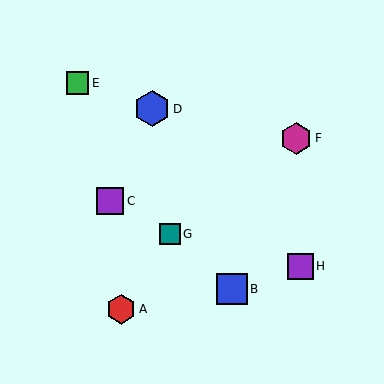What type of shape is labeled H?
Shape H is a purple square.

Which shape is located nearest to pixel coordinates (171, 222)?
The teal square (labeled G) at (170, 234) is nearest to that location.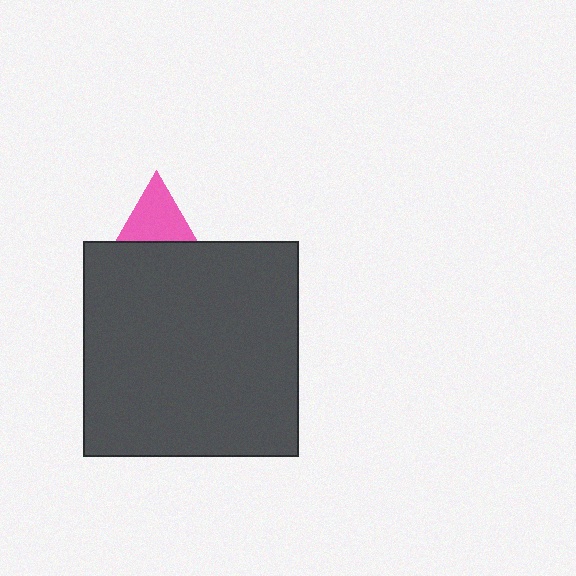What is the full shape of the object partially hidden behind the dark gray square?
The partially hidden object is a pink triangle.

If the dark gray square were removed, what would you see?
You would see the complete pink triangle.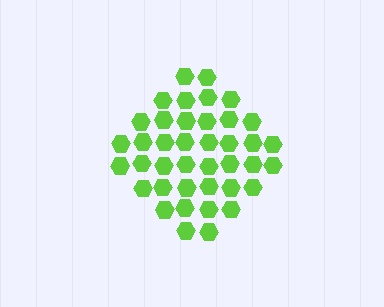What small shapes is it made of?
It is made of small hexagons.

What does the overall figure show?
The overall figure shows a diamond.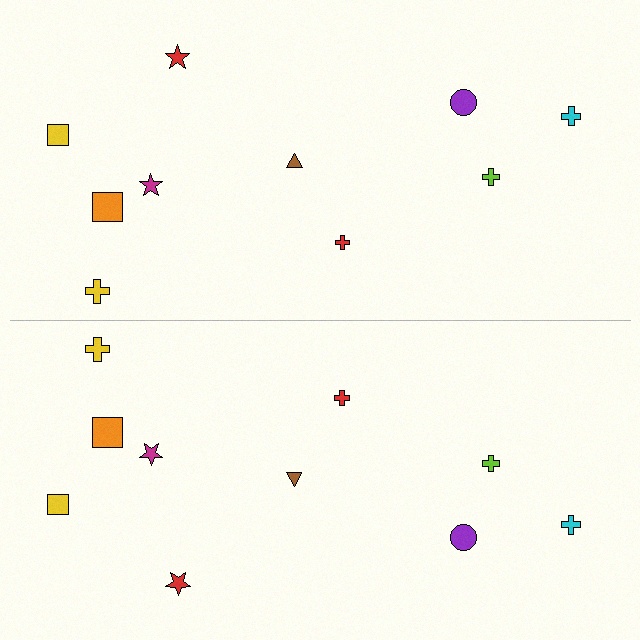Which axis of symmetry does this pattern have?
The pattern has a horizontal axis of symmetry running through the center of the image.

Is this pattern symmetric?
Yes, this pattern has bilateral (reflection) symmetry.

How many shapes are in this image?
There are 20 shapes in this image.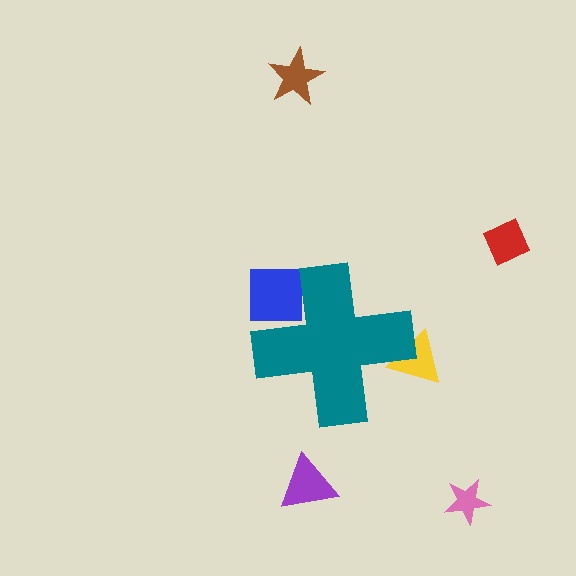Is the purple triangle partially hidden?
No, the purple triangle is fully visible.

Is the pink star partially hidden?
No, the pink star is fully visible.